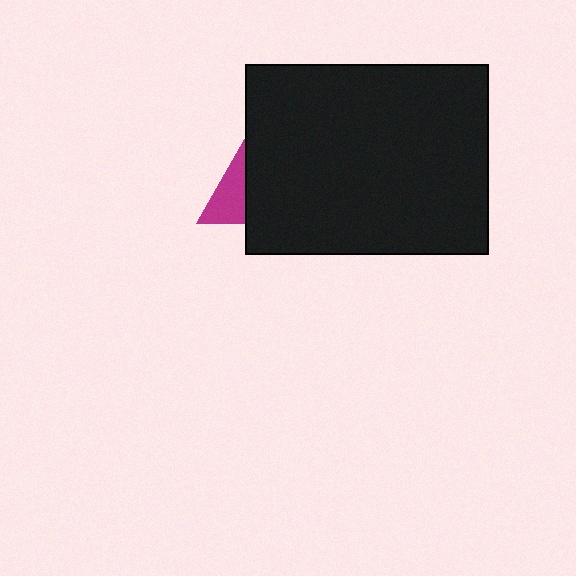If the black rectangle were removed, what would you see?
You would see the complete magenta triangle.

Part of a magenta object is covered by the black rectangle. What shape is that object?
It is a triangle.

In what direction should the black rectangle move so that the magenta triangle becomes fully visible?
The black rectangle should move right. That is the shortest direction to clear the overlap and leave the magenta triangle fully visible.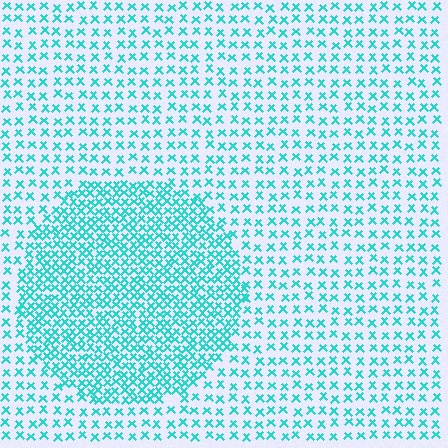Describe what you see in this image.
The image contains small cyan elements arranged at two different densities. A circle-shaped region is visible where the elements are more densely packed than the surrounding area.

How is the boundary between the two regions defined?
The boundary is defined by a change in element density (approximately 2.2x ratio). All elements are the same color, size, and shape.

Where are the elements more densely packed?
The elements are more densely packed inside the circle boundary.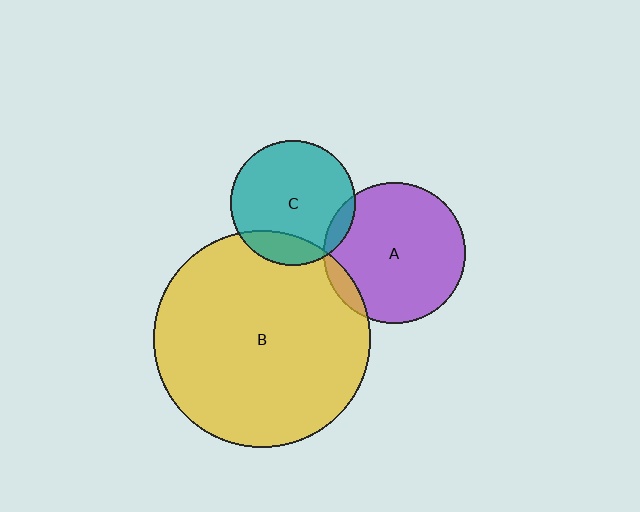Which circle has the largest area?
Circle B (yellow).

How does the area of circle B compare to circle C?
Approximately 3.0 times.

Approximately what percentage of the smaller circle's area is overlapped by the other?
Approximately 10%.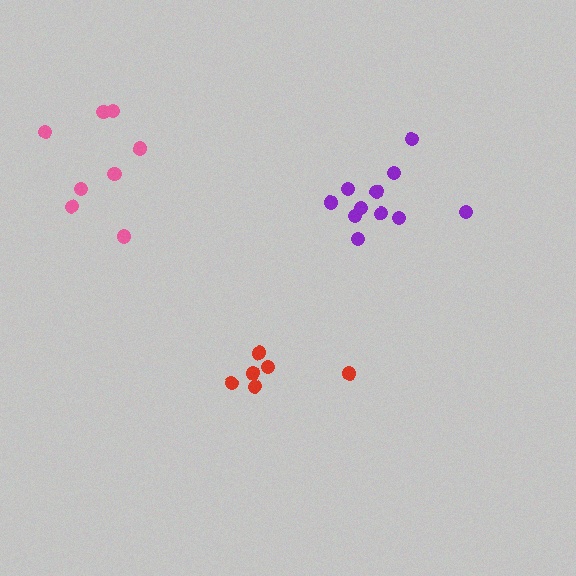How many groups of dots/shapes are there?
There are 3 groups.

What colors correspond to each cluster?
The clusters are colored: red, purple, pink.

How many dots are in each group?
Group 1: 6 dots, Group 2: 11 dots, Group 3: 8 dots (25 total).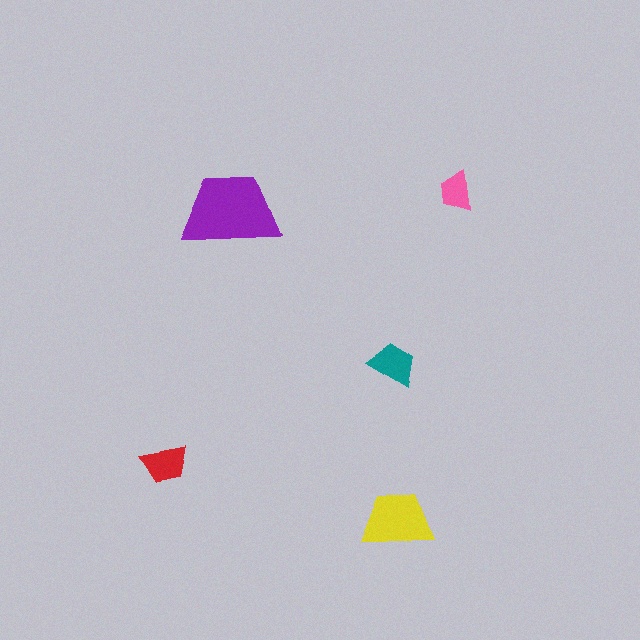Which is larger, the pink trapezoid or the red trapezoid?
The red one.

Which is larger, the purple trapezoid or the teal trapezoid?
The purple one.